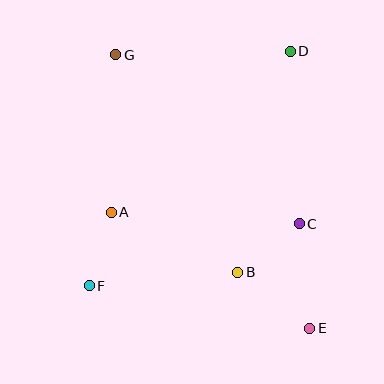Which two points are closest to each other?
Points A and F are closest to each other.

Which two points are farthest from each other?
Points E and G are farthest from each other.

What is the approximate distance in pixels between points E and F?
The distance between E and F is approximately 225 pixels.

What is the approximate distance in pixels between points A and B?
The distance between A and B is approximately 140 pixels.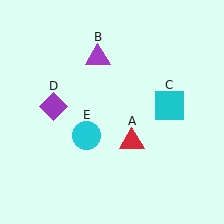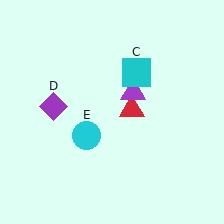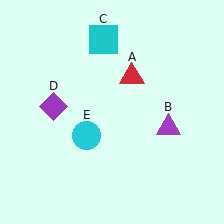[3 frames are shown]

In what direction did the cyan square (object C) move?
The cyan square (object C) moved up and to the left.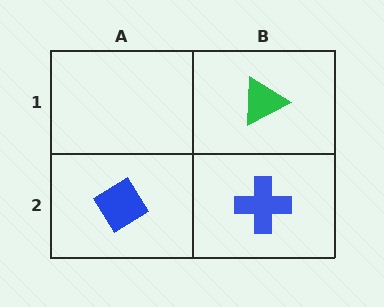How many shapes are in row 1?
1 shape.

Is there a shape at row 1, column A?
No, that cell is empty.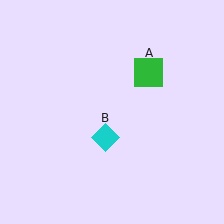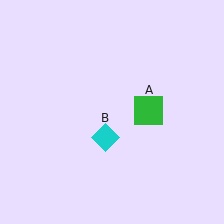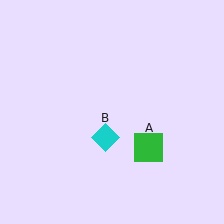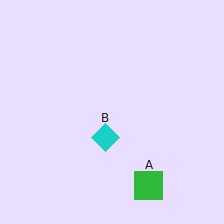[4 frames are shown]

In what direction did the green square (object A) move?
The green square (object A) moved down.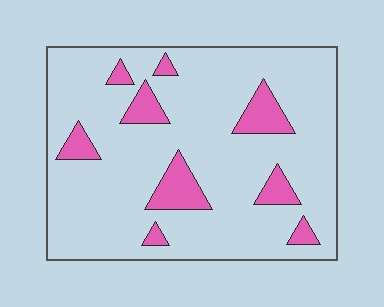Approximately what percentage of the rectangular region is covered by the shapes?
Approximately 15%.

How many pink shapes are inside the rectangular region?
9.